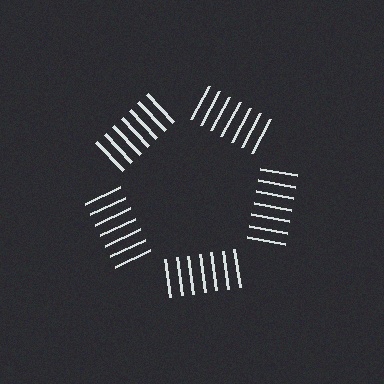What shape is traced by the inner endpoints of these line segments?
An illusory pentagon — the line segments terminate on its edges but no continuous stroke is drawn.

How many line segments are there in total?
35 — 7 along each of the 5 edges.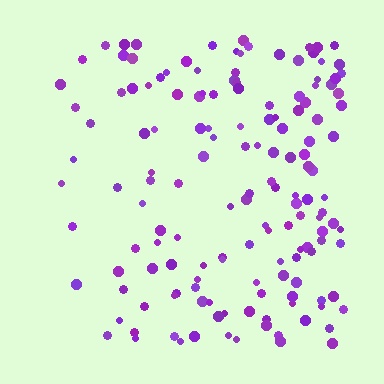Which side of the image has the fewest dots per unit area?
The left.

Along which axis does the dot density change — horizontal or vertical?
Horizontal.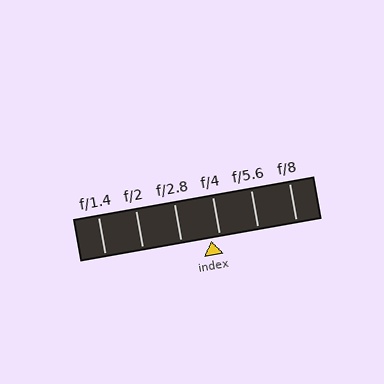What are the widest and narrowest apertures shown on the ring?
The widest aperture shown is f/1.4 and the narrowest is f/8.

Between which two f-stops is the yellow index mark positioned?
The index mark is between f/2.8 and f/4.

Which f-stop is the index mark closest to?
The index mark is closest to f/4.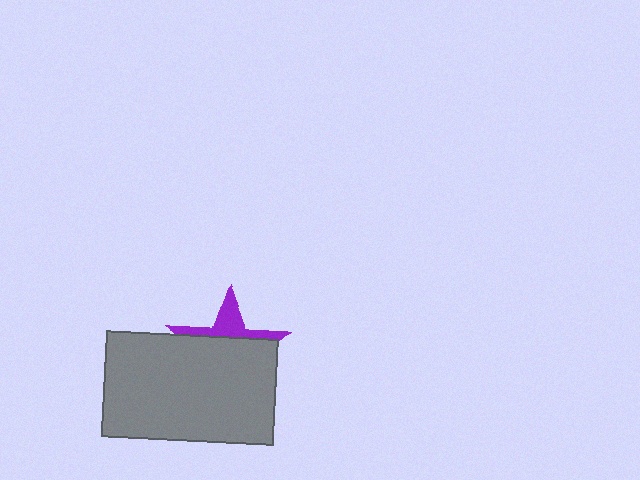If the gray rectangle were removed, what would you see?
You would see the complete purple star.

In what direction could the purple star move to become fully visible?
The purple star could move up. That would shift it out from behind the gray rectangle entirely.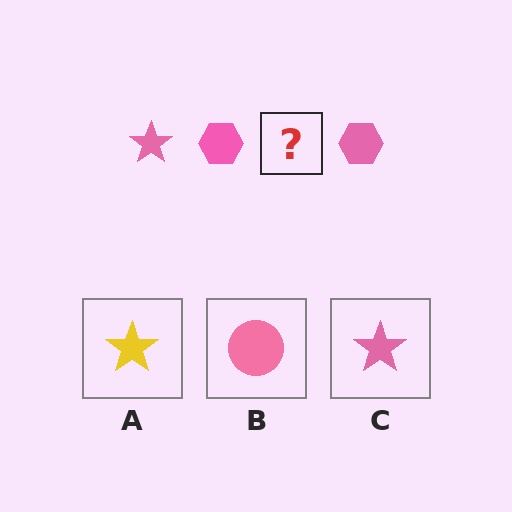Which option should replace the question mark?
Option C.